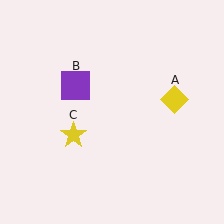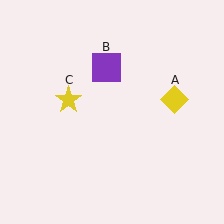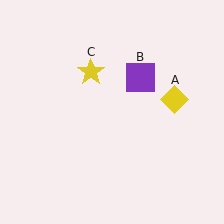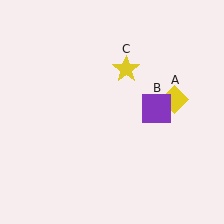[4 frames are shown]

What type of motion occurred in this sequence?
The purple square (object B), yellow star (object C) rotated clockwise around the center of the scene.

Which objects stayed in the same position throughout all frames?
Yellow diamond (object A) remained stationary.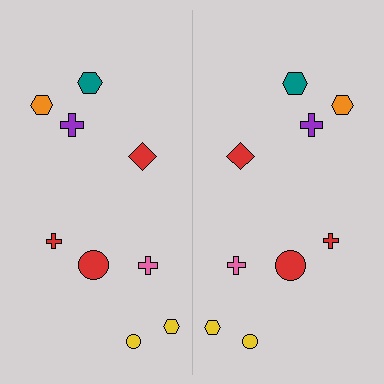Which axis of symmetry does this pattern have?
The pattern has a vertical axis of symmetry running through the center of the image.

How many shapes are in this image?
There are 18 shapes in this image.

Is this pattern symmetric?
Yes, this pattern has bilateral (reflection) symmetry.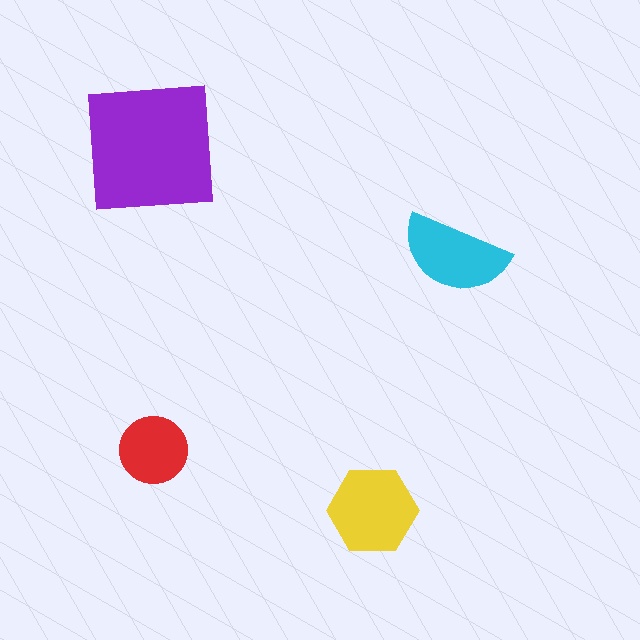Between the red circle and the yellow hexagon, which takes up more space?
The yellow hexagon.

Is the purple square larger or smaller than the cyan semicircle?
Larger.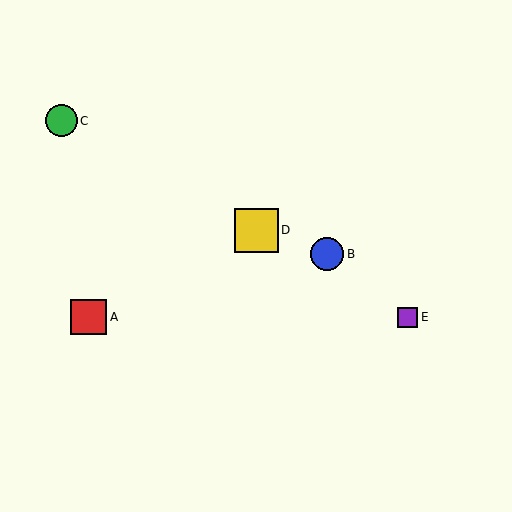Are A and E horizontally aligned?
Yes, both are at y≈317.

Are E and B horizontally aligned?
No, E is at y≈317 and B is at y≈254.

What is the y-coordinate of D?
Object D is at y≈230.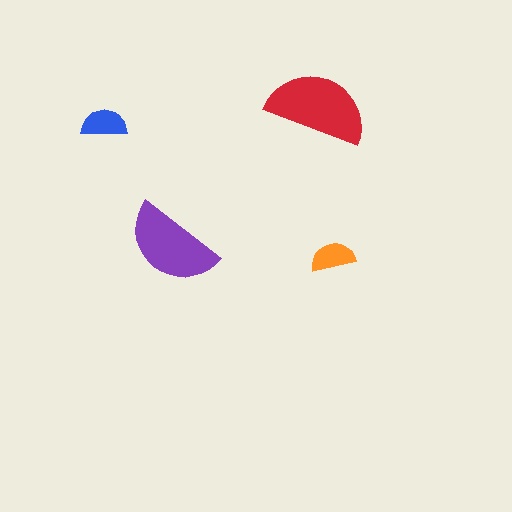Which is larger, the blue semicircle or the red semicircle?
The red one.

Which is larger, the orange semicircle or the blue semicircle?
The blue one.